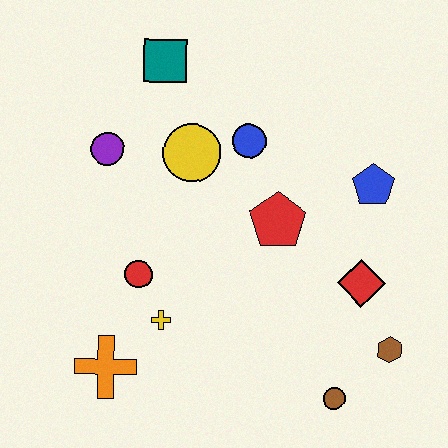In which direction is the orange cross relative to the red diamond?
The orange cross is to the left of the red diamond.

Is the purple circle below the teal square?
Yes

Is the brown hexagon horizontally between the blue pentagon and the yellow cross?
No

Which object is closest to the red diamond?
The brown hexagon is closest to the red diamond.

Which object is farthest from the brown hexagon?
The teal square is farthest from the brown hexagon.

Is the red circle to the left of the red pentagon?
Yes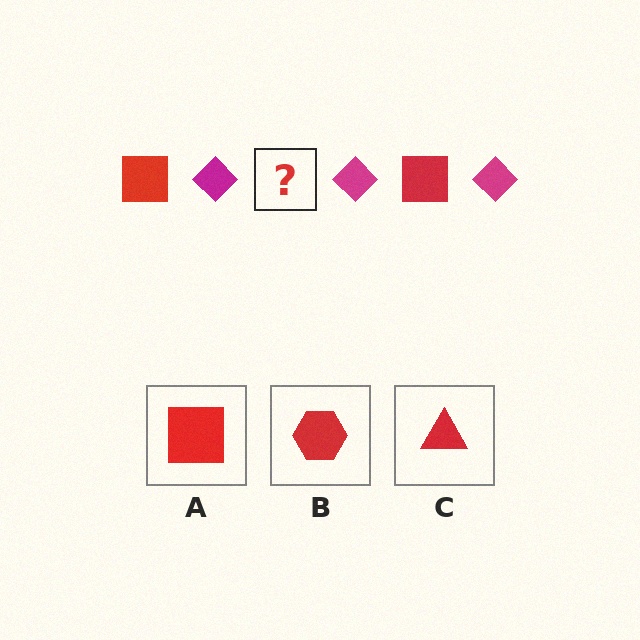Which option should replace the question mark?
Option A.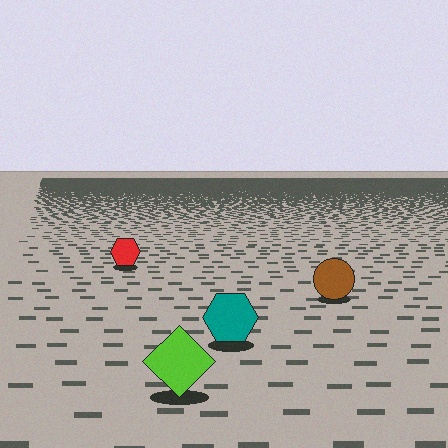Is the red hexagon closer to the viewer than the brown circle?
No. The brown circle is closer — you can tell from the texture gradient: the ground texture is coarser near it.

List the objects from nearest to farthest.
From nearest to farthest: the lime diamond, the teal hexagon, the brown circle, the red hexagon.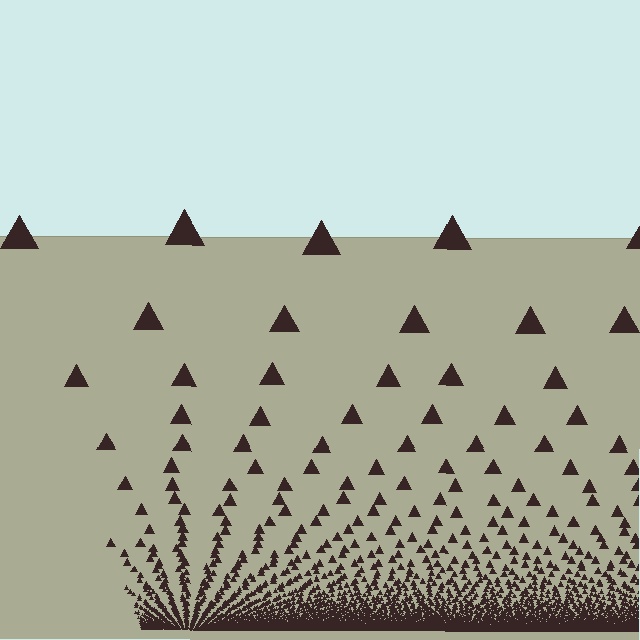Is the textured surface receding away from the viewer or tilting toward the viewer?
The surface appears to tilt toward the viewer. Texture elements get larger and sparser toward the top.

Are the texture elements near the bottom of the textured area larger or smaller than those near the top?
Smaller. The gradient is inverted — elements near the bottom are smaller and denser.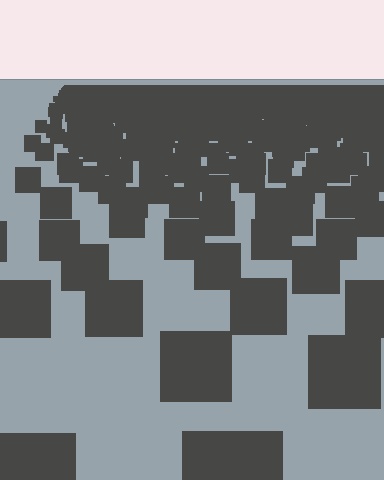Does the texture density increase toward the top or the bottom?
Density increases toward the top.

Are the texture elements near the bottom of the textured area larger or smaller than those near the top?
Larger. Near the bottom, elements are closer to the viewer and appear at a bigger on-screen size.